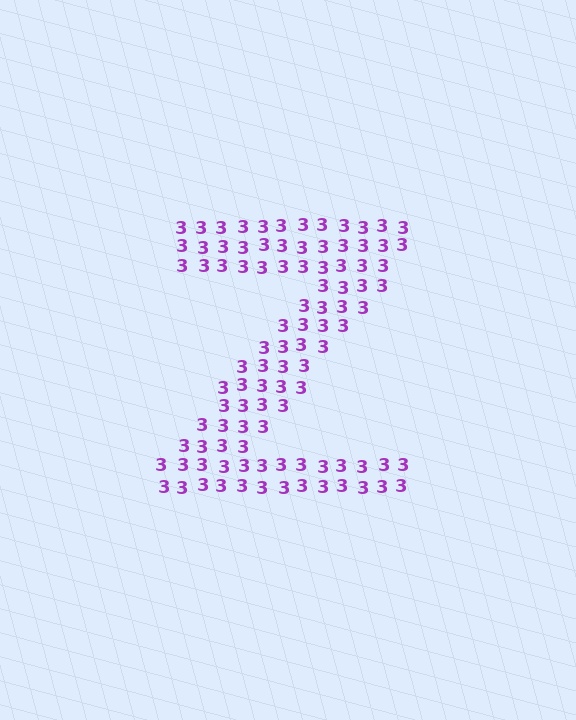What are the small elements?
The small elements are digit 3's.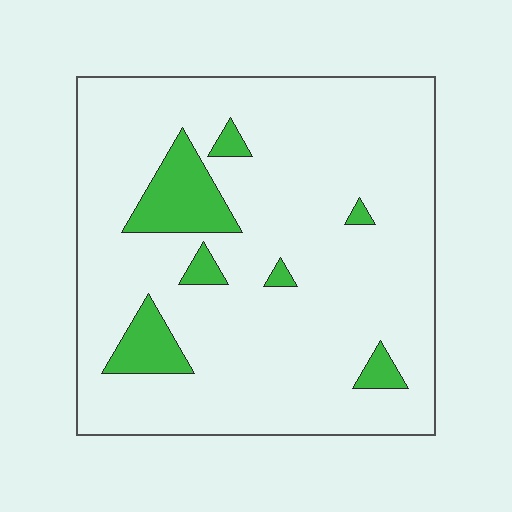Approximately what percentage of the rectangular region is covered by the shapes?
Approximately 10%.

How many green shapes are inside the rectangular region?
7.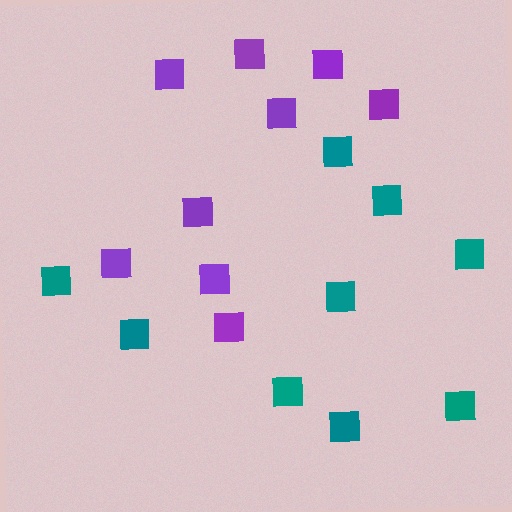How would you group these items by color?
There are 2 groups: one group of teal squares (9) and one group of purple squares (9).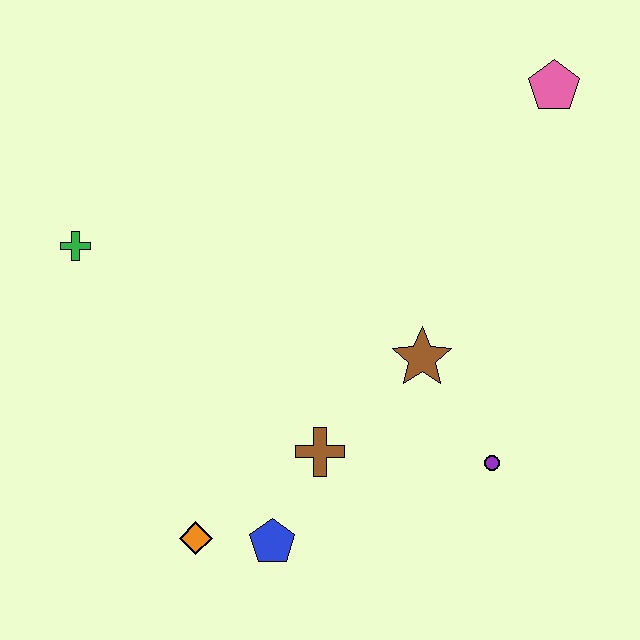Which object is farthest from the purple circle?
The green cross is farthest from the purple circle.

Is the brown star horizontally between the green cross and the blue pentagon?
No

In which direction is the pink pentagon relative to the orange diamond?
The pink pentagon is above the orange diamond.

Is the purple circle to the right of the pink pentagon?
No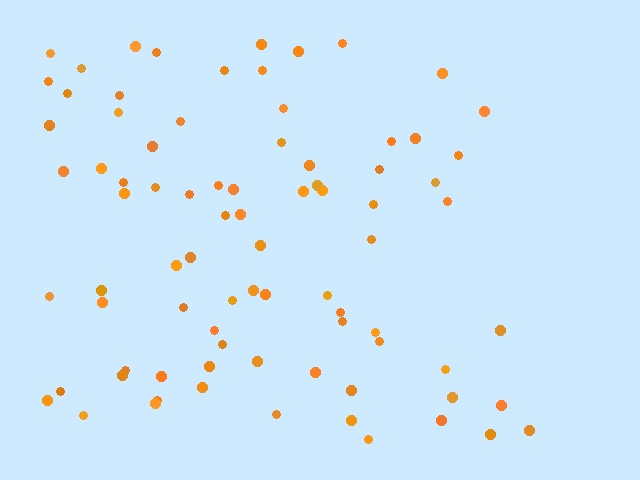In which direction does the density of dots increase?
From right to left, with the left side densest.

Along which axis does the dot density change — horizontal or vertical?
Horizontal.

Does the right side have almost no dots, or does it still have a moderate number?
Still a moderate number, just noticeably fewer than the left.